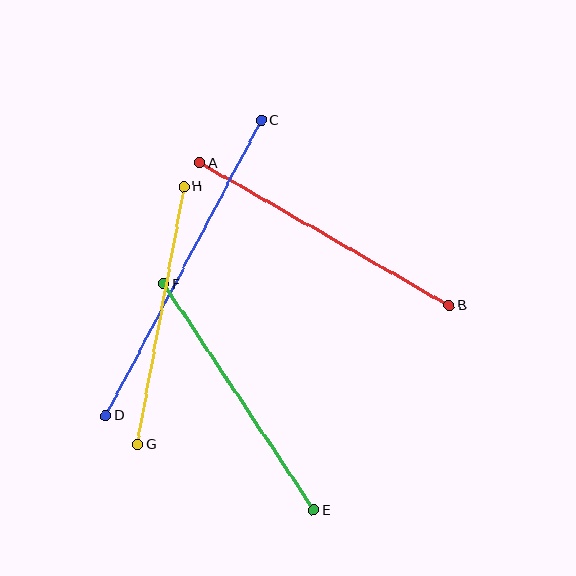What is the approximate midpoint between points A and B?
The midpoint is at approximately (324, 234) pixels.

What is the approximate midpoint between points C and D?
The midpoint is at approximately (183, 268) pixels.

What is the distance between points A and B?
The distance is approximately 287 pixels.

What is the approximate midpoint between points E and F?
The midpoint is at approximately (239, 397) pixels.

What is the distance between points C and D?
The distance is approximately 333 pixels.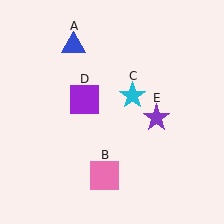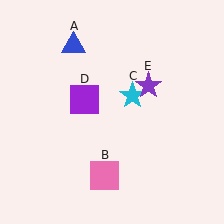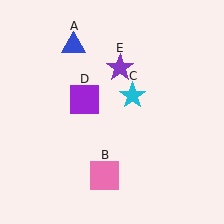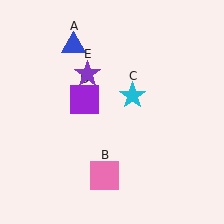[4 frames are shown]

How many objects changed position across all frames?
1 object changed position: purple star (object E).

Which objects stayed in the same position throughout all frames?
Blue triangle (object A) and pink square (object B) and cyan star (object C) and purple square (object D) remained stationary.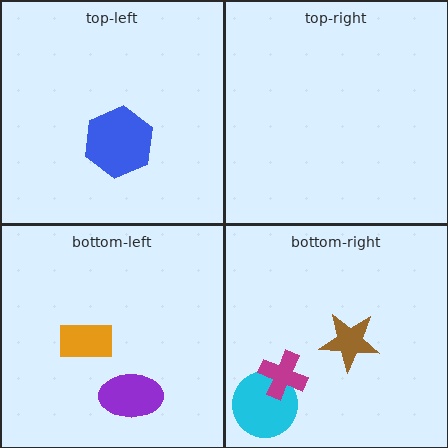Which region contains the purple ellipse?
The bottom-left region.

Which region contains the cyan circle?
The bottom-right region.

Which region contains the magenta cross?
The bottom-right region.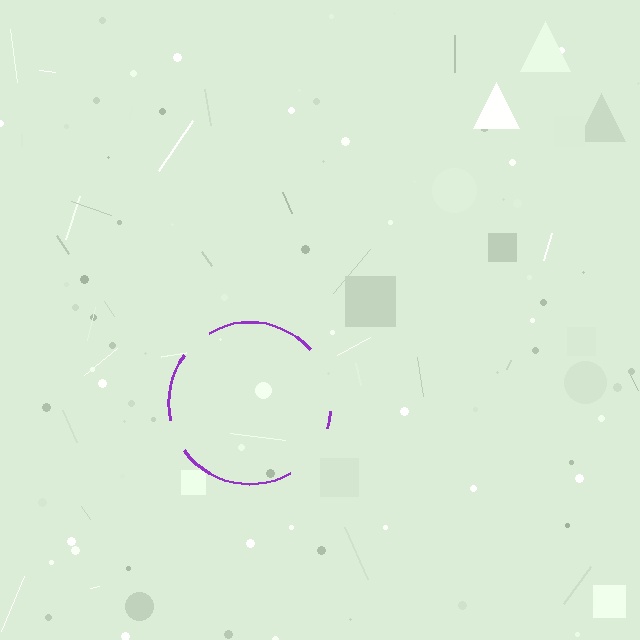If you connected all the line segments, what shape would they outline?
They would outline a circle.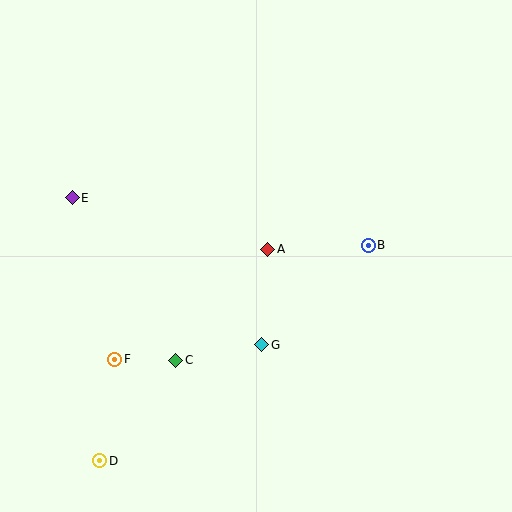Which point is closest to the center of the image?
Point A at (268, 249) is closest to the center.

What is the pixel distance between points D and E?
The distance between D and E is 264 pixels.